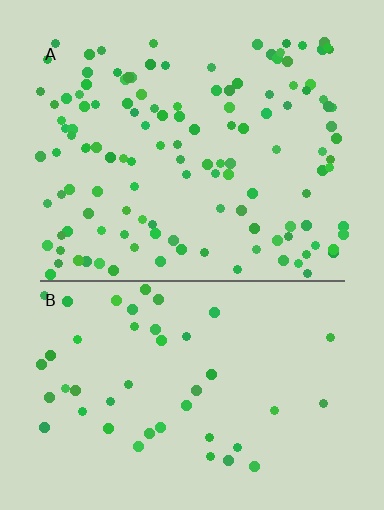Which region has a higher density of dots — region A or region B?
A (the top).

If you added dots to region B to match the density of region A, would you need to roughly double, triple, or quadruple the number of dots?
Approximately triple.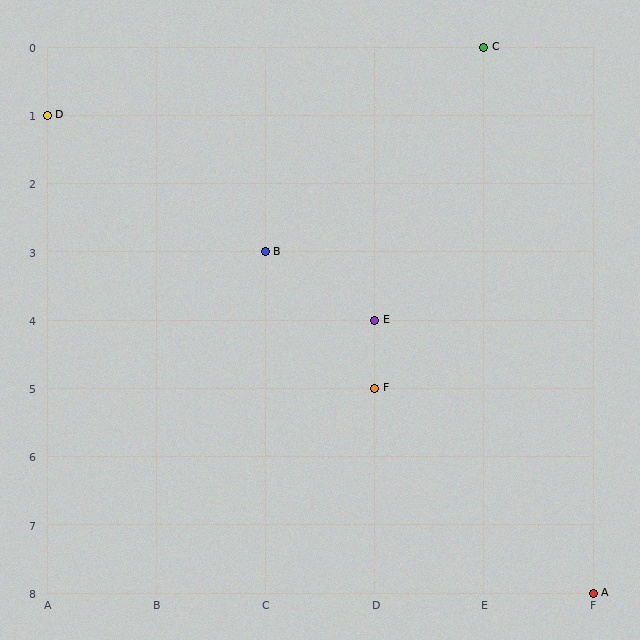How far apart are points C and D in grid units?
Points C and D are 4 columns and 1 row apart (about 4.1 grid units diagonally).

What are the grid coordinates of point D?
Point D is at grid coordinates (A, 1).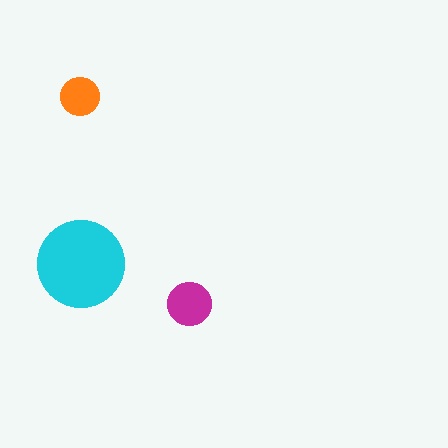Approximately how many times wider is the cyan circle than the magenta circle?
About 2 times wider.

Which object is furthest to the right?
The magenta circle is rightmost.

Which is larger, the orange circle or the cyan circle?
The cyan one.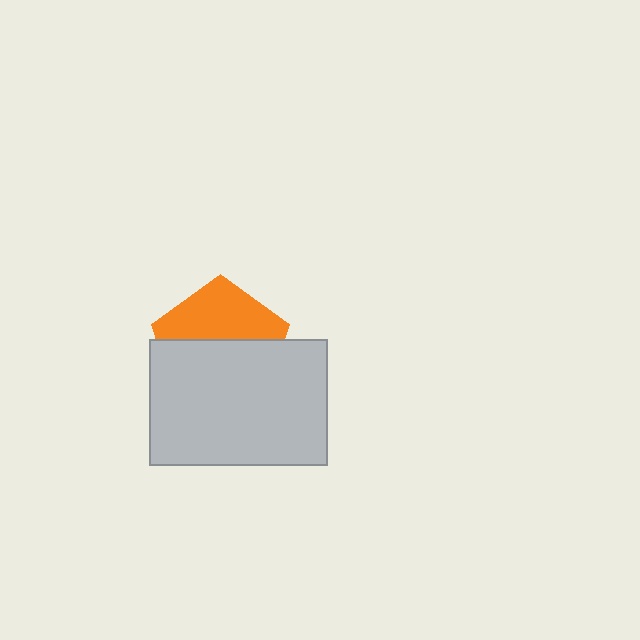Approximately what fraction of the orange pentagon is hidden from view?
Roughly 56% of the orange pentagon is hidden behind the light gray rectangle.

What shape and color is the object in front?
The object in front is a light gray rectangle.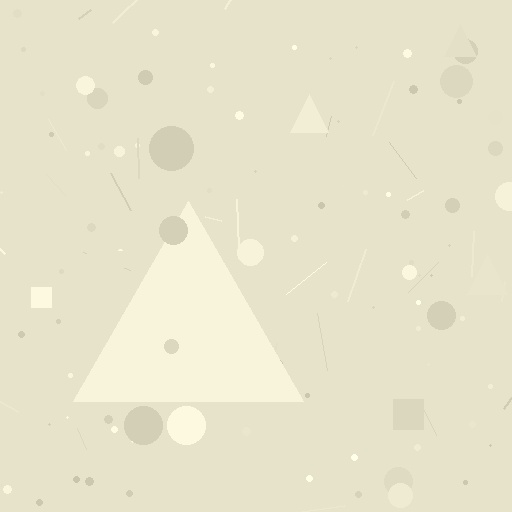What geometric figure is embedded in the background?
A triangle is embedded in the background.